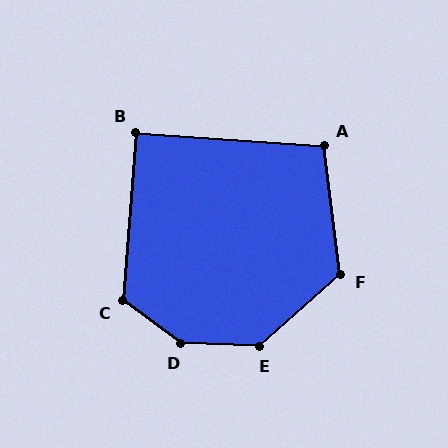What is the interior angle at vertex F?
Approximately 124 degrees (obtuse).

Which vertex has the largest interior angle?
D, at approximately 146 degrees.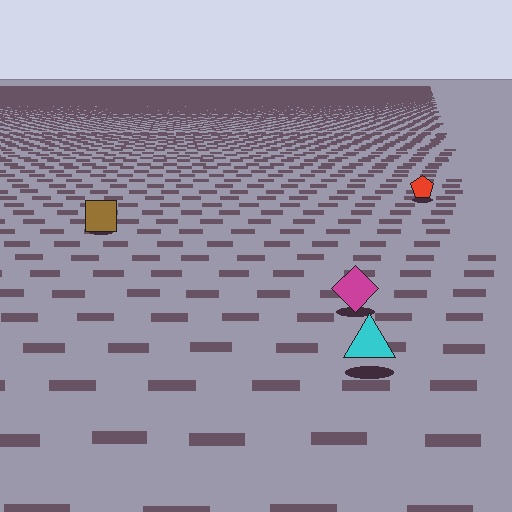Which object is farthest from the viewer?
The red pentagon is farthest from the viewer. It appears smaller and the ground texture around it is denser.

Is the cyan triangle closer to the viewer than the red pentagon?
Yes. The cyan triangle is closer — you can tell from the texture gradient: the ground texture is coarser near it.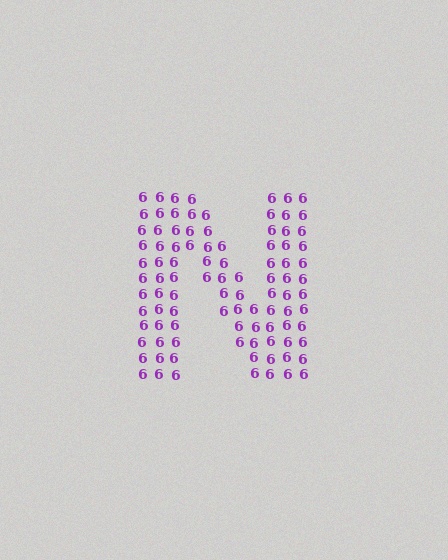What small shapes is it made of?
It is made of small digit 6's.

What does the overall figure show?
The overall figure shows the letter N.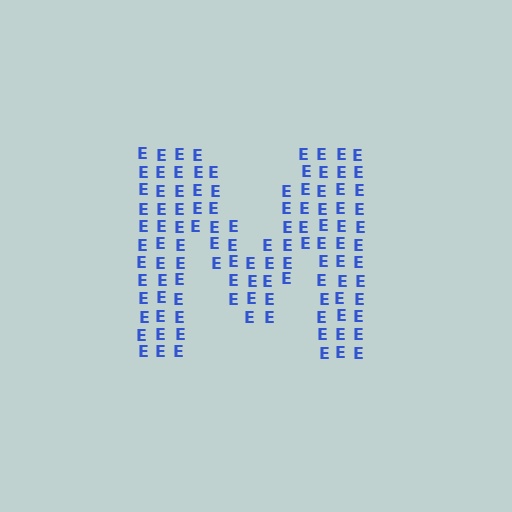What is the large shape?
The large shape is the letter M.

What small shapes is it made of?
It is made of small letter E's.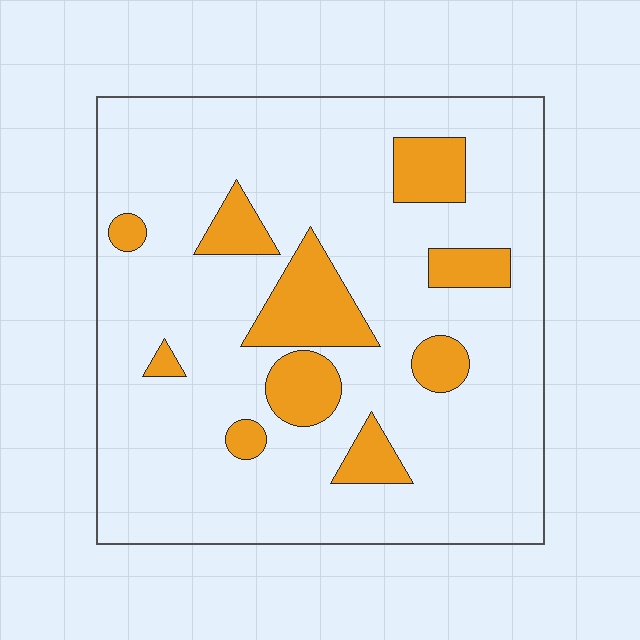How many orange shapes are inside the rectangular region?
10.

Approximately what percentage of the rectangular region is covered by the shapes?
Approximately 15%.